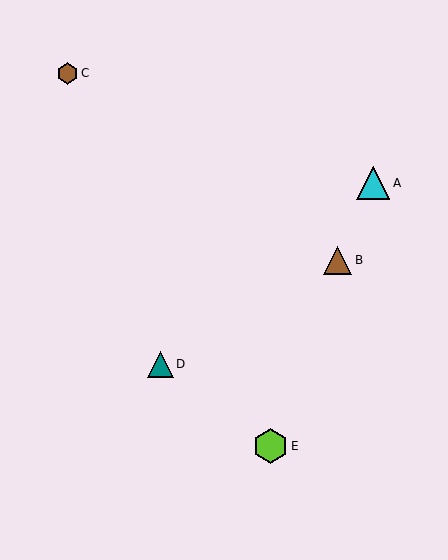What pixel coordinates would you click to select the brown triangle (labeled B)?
Click at (338, 260) to select the brown triangle B.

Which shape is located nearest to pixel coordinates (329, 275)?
The brown triangle (labeled B) at (338, 260) is nearest to that location.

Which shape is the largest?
The lime hexagon (labeled E) is the largest.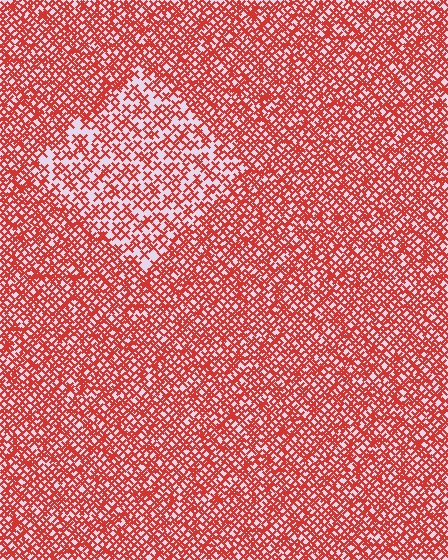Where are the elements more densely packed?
The elements are more densely packed outside the diamond boundary.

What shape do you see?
I see a diamond.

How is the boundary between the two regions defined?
The boundary is defined by a change in element density (approximately 1.8x ratio). All elements are the same color, size, and shape.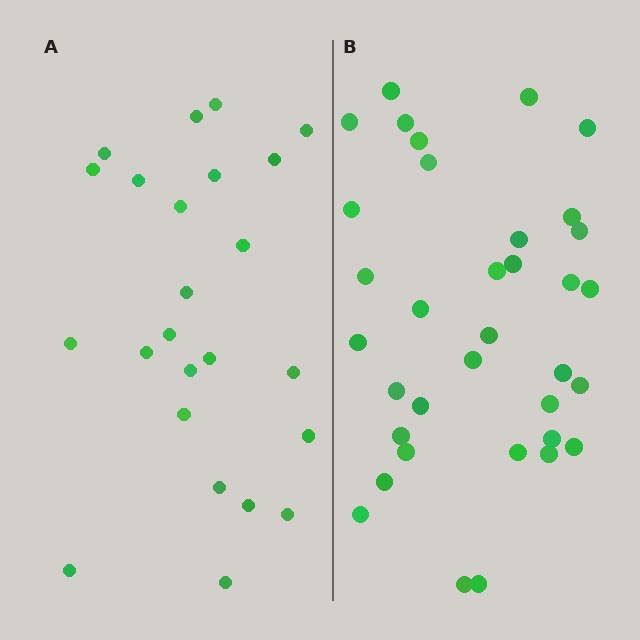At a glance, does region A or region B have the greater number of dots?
Region B (the right region) has more dots.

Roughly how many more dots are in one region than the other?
Region B has roughly 12 or so more dots than region A.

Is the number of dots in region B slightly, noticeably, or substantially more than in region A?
Region B has substantially more. The ratio is roughly 1.5 to 1.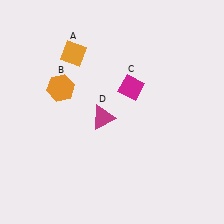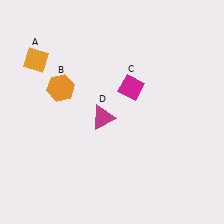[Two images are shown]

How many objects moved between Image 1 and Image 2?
1 object moved between the two images.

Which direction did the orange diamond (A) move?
The orange diamond (A) moved left.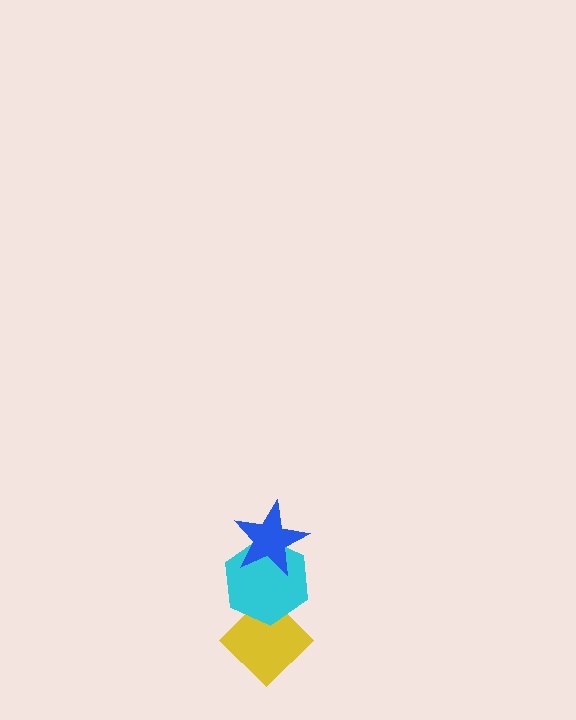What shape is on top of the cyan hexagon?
The blue star is on top of the cyan hexagon.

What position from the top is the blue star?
The blue star is 1st from the top.